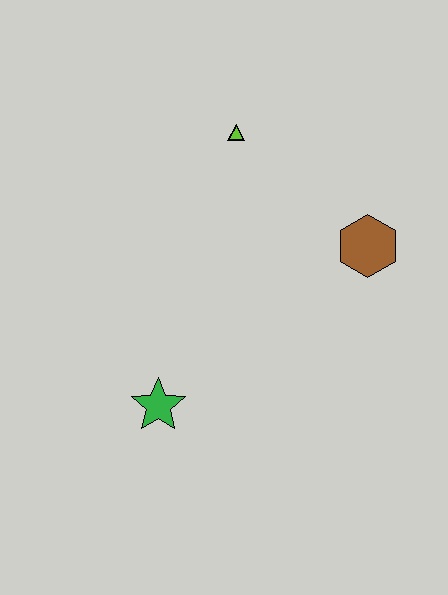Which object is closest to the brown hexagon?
The lime triangle is closest to the brown hexagon.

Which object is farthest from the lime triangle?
The green star is farthest from the lime triangle.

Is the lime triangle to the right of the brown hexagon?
No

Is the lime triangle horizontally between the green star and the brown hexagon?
Yes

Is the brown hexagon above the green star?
Yes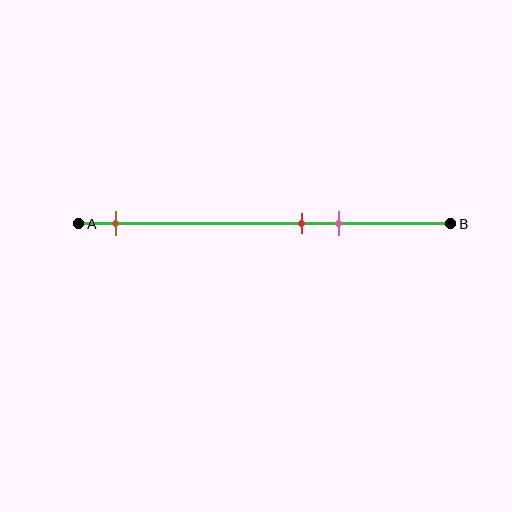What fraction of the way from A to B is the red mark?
The red mark is approximately 60% (0.6) of the way from A to B.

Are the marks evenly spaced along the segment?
No, the marks are not evenly spaced.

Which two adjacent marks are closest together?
The red and pink marks are the closest adjacent pair.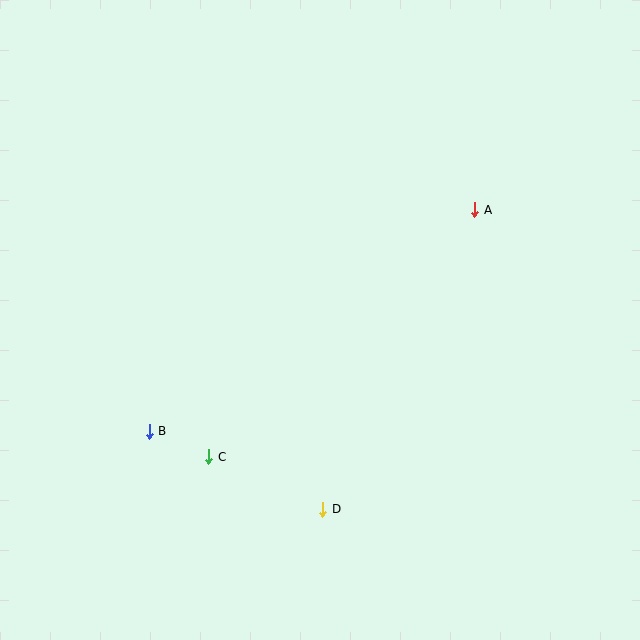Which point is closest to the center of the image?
Point C at (209, 457) is closest to the center.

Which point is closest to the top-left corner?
Point B is closest to the top-left corner.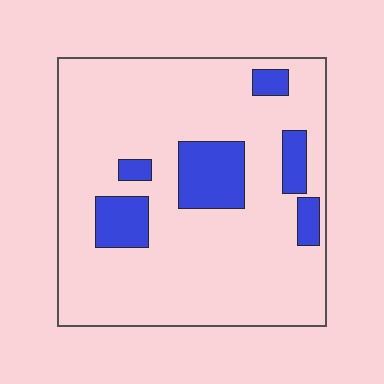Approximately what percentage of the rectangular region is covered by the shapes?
Approximately 15%.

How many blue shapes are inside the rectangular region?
6.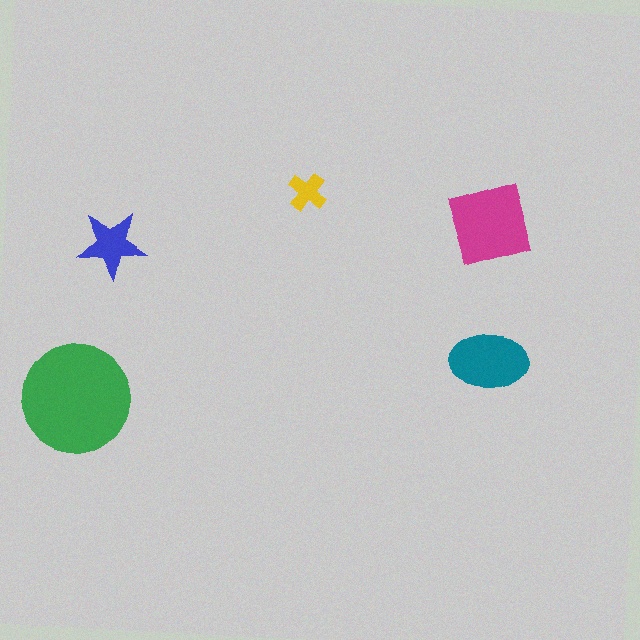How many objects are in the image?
There are 5 objects in the image.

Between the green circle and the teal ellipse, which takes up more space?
The green circle.